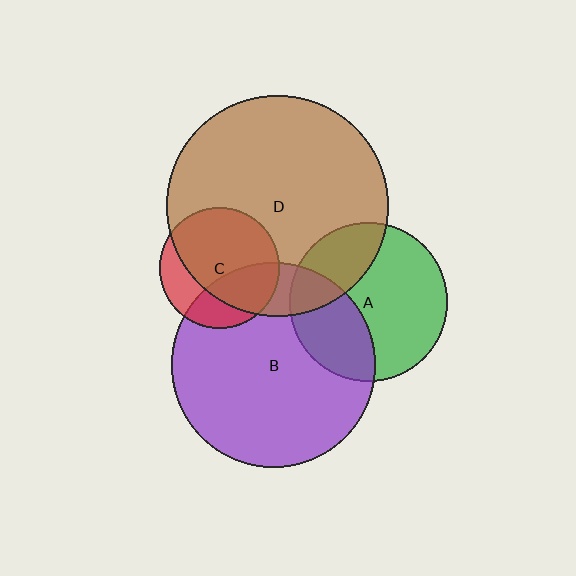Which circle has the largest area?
Circle D (brown).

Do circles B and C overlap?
Yes.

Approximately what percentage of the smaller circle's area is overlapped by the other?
Approximately 35%.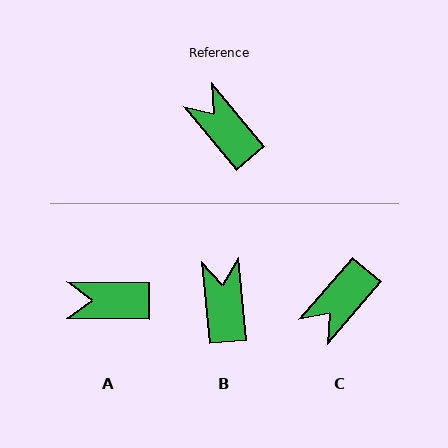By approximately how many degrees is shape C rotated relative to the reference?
Approximately 99 degrees counter-clockwise.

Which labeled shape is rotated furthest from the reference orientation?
C, about 99 degrees away.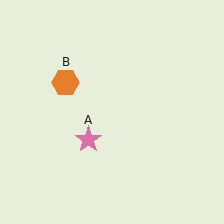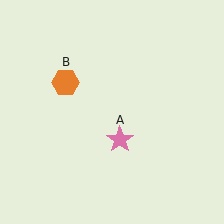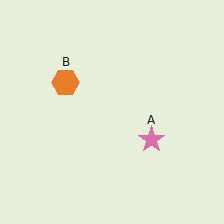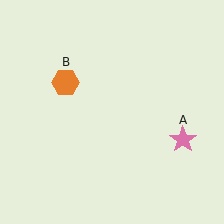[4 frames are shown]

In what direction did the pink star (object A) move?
The pink star (object A) moved right.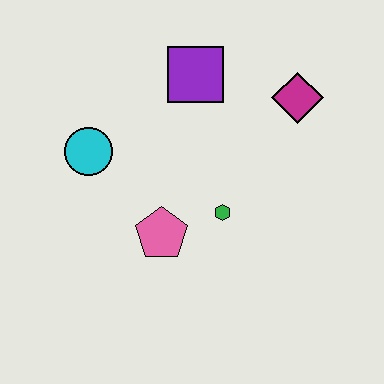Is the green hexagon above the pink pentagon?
Yes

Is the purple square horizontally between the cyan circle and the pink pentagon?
No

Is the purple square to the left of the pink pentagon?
No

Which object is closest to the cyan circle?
The pink pentagon is closest to the cyan circle.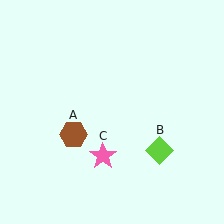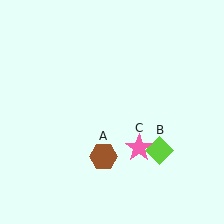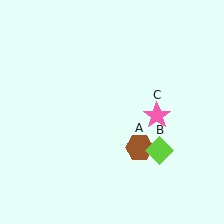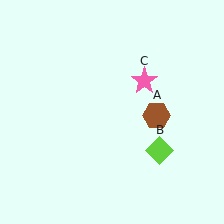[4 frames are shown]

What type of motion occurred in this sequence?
The brown hexagon (object A), pink star (object C) rotated counterclockwise around the center of the scene.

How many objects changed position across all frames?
2 objects changed position: brown hexagon (object A), pink star (object C).